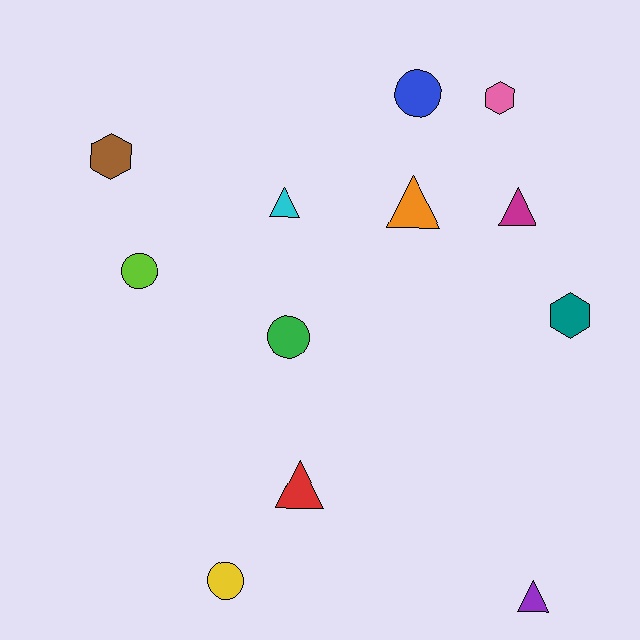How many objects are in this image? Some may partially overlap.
There are 12 objects.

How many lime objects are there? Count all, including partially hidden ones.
There is 1 lime object.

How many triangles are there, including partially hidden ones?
There are 5 triangles.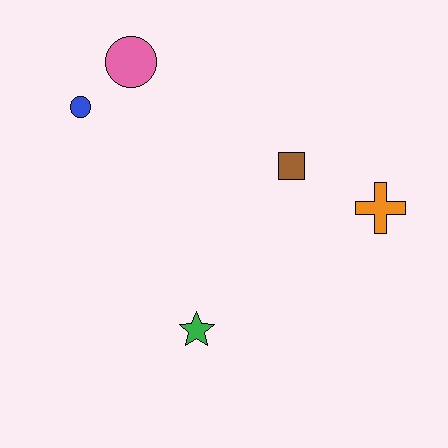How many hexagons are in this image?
There are no hexagons.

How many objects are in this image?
There are 5 objects.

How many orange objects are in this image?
There is 1 orange object.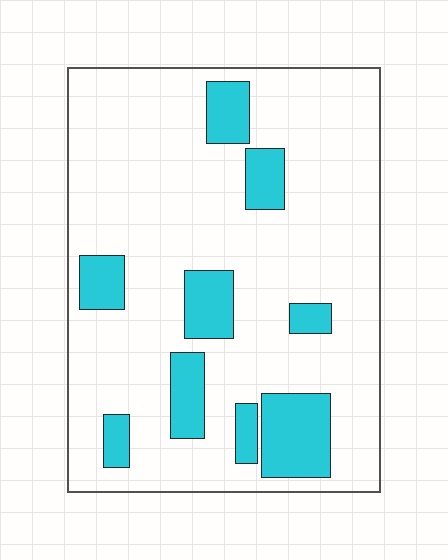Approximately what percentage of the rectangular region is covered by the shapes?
Approximately 20%.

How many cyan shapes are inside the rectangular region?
9.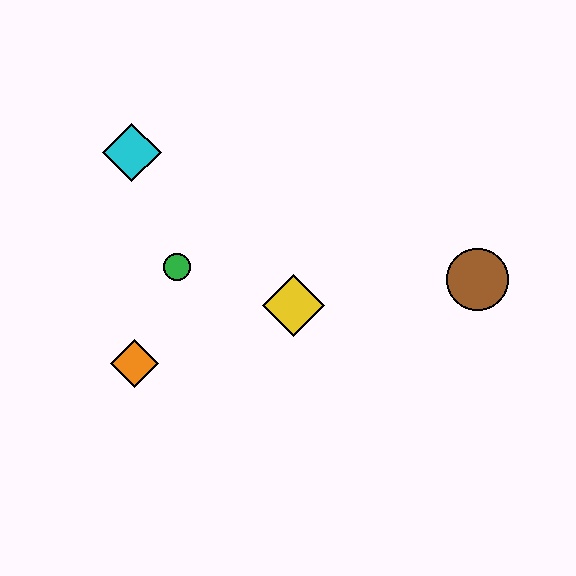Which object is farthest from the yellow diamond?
The cyan diamond is farthest from the yellow diamond.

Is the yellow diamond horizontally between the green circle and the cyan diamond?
No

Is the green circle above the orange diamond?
Yes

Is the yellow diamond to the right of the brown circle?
No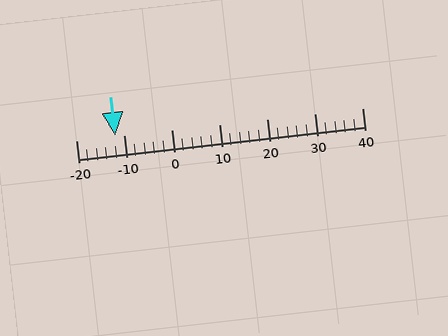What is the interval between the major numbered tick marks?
The major tick marks are spaced 10 units apart.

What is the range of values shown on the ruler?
The ruler shows values from -20 to 40.